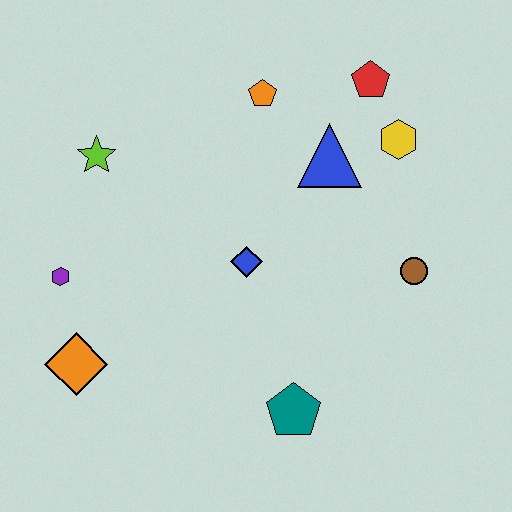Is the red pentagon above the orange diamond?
Yes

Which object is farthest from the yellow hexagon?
The orange diamond is farthest from the yellow hexagon.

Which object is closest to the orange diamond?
The purple hexagon is closest to the orange diamond.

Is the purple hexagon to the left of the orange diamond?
Yes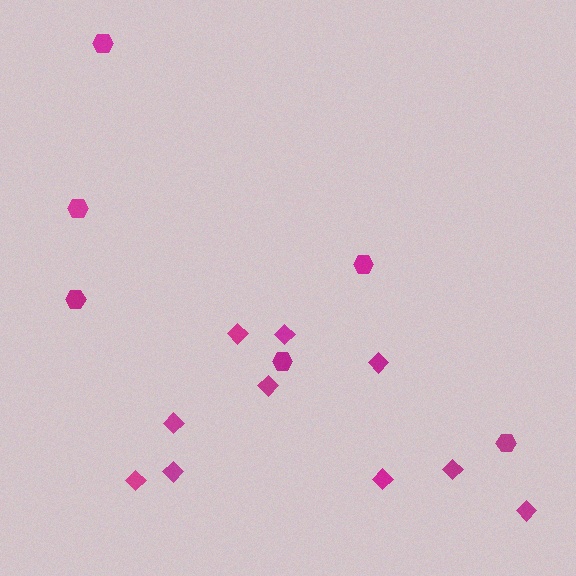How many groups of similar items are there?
There are 2 groups: one group of diamonds (10) and one group of hexagons (6).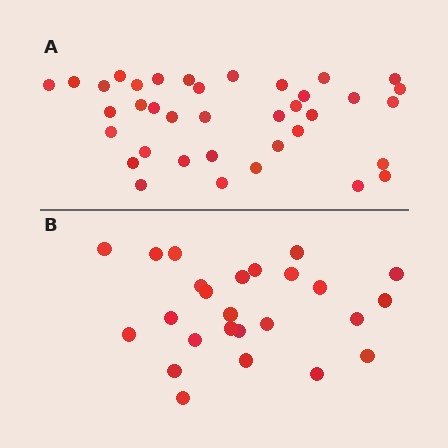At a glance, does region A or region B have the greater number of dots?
Region A (the top region) has more dots.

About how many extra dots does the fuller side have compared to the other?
Region A has roughly 12 or so more dots than region B.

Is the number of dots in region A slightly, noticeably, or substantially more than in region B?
Region A has substantially more. The ratio is roughly 1.5 to 1.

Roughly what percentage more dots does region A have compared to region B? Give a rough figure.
About 50% more.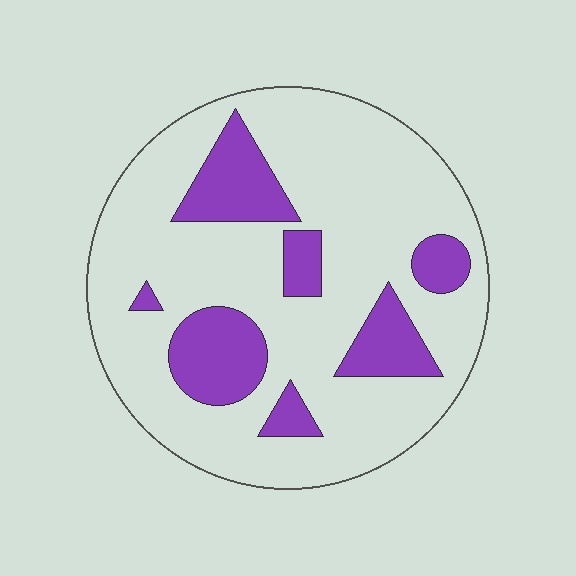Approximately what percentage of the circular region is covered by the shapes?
Approximately 20%.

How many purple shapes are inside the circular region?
7.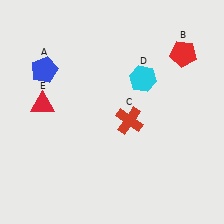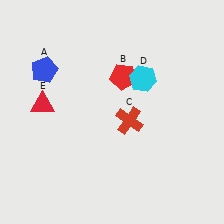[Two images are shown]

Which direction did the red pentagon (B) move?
The red pentagon (B) moved left.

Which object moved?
The red pentagon (B) moved left.